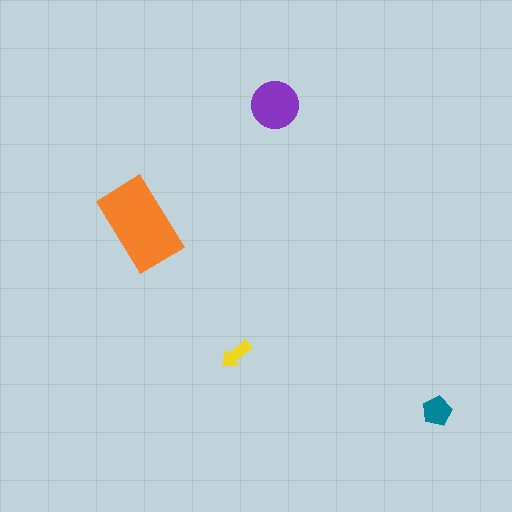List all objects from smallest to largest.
The yellow arrow, the teal pentagon, the purple circle, the orange rectangle.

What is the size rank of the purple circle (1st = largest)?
2nd.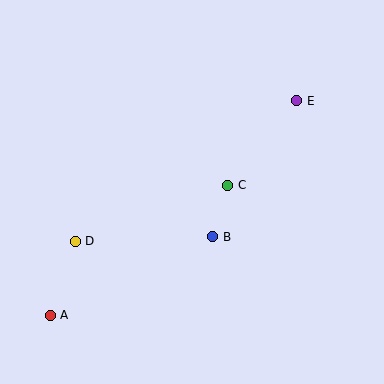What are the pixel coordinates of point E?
Point E is at (297, 101).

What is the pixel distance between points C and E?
The distance between C and E is 109 pixels.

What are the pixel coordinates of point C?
Point C is at (228, 185).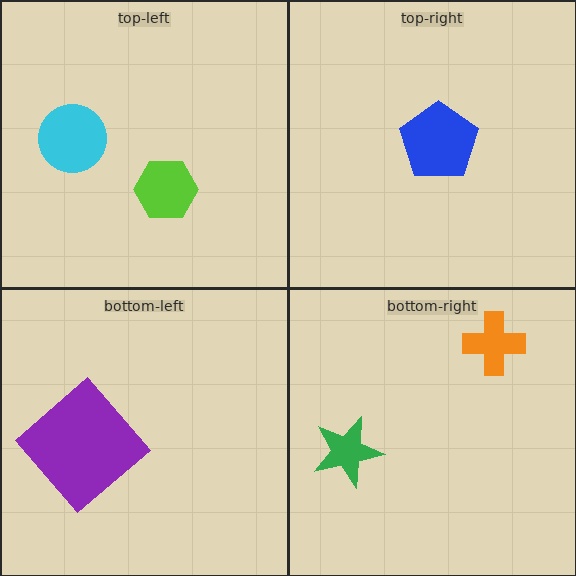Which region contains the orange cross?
The bottom-right region.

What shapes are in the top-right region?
The blue pentagon.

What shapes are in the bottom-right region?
The orange cross, the green star.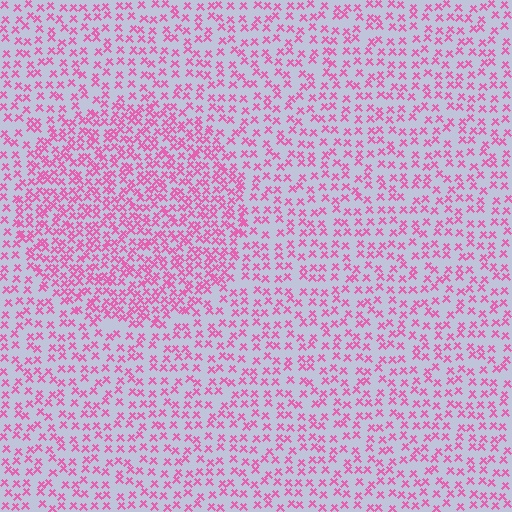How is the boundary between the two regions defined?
The boundary is defined by a change in element density (approximately 1.8x ratio). All elements are the same color, size, and shape.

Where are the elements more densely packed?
The elements are more densely packed inside the circle boundary.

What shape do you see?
I see a circle.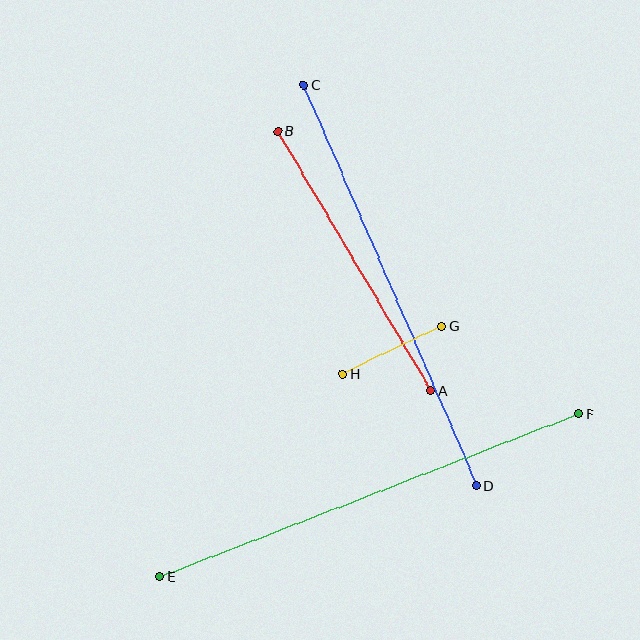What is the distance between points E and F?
The distance is approximately 449 pixels.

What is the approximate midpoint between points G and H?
The midpoint is at approximately (392, 350) pixels.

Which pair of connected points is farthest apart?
Points E and F are farthest apart.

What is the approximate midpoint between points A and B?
The midpoint is at approximately (354, 261) pixels.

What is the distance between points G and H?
The distance is approximately 110 pixels.